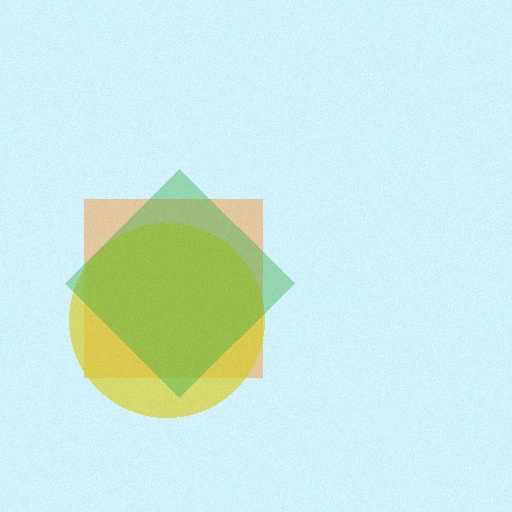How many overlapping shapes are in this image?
There are 3 overlapping shapes in the image.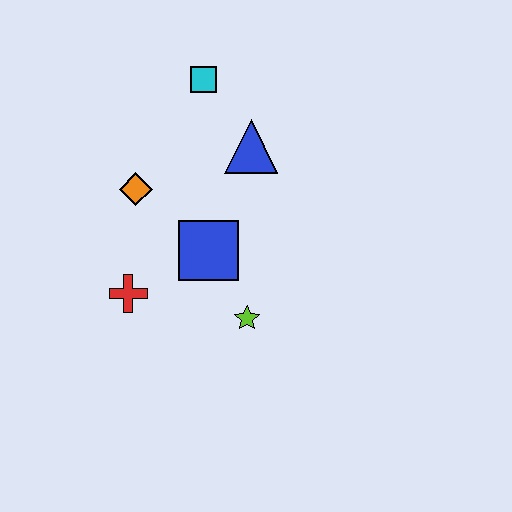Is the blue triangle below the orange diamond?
No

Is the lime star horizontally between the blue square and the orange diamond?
No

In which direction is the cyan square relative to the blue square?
The cyan square is above the blue square.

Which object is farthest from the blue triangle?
The red cross is farthest from the blue triangle.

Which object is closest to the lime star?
The blue square is closest to the lime star.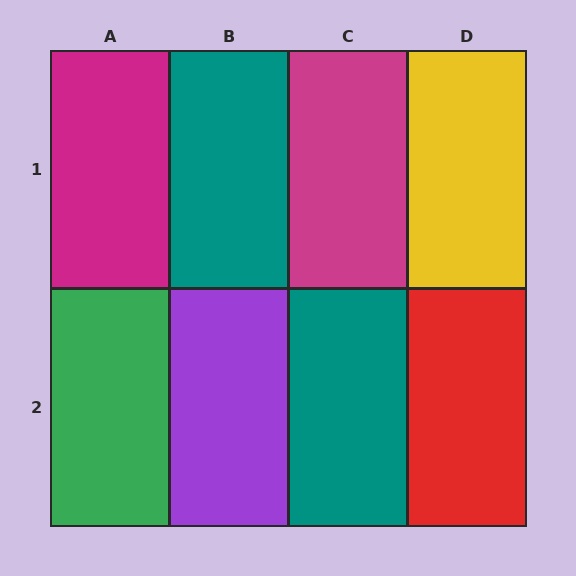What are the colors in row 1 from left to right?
Magenta, teal, magenta, yellow.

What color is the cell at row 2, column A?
Green.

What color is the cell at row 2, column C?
Teal.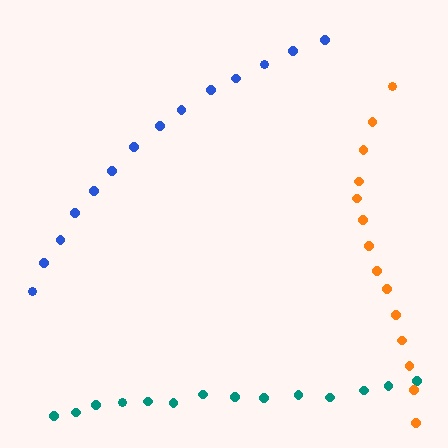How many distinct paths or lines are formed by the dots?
There are 3 distinct paths.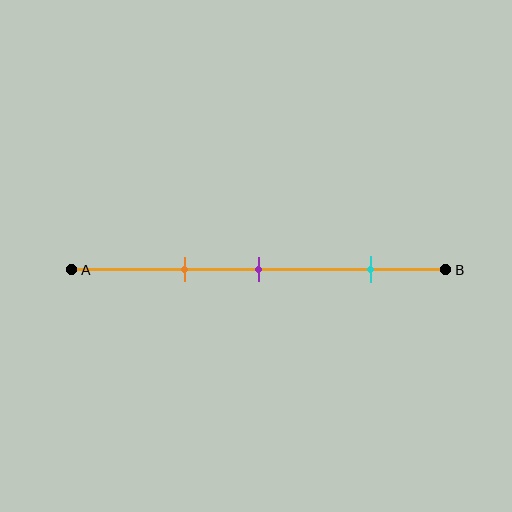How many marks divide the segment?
There are 3 marks dividing the segment.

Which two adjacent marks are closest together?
The orange and purple marks are the closest adjacent pair.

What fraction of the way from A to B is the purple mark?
The purple mark is approximately 50% (0.5) of the way from A to B.